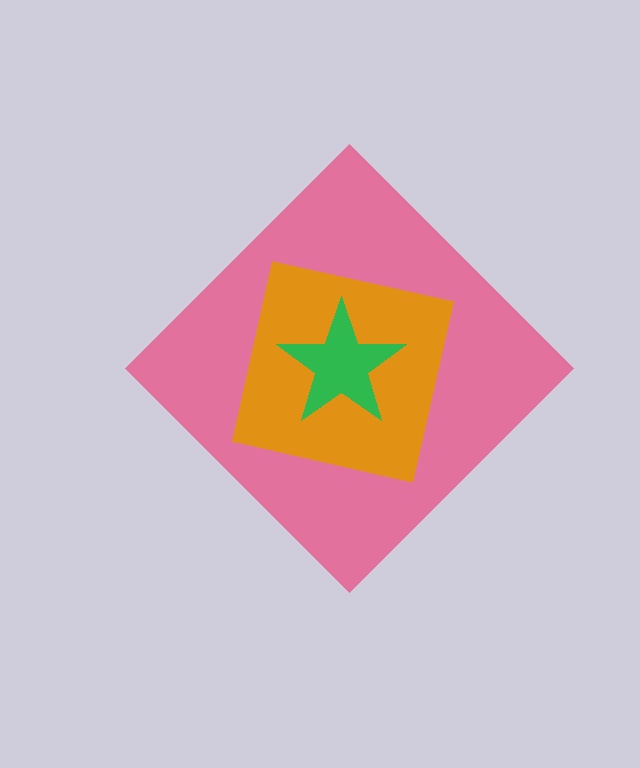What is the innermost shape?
The green star.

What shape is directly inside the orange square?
The green star.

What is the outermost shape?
The pink diamond.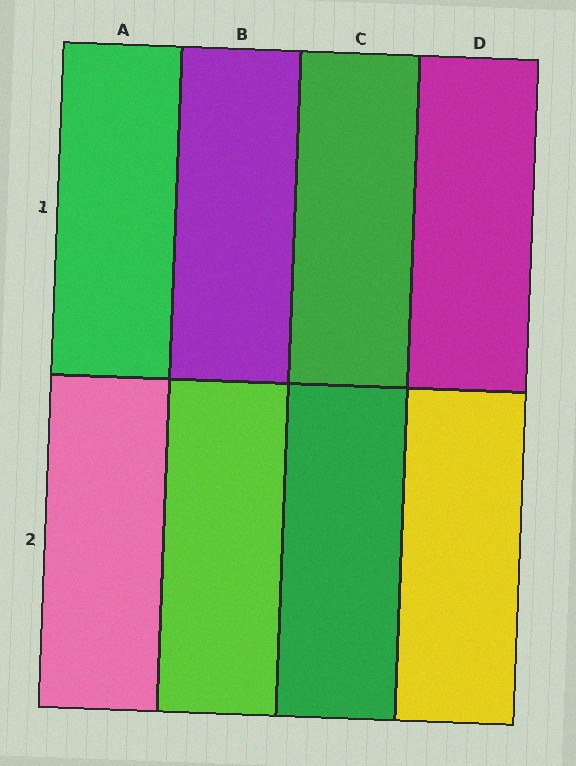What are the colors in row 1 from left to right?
Green, purple, green, magenta.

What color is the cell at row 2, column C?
Green.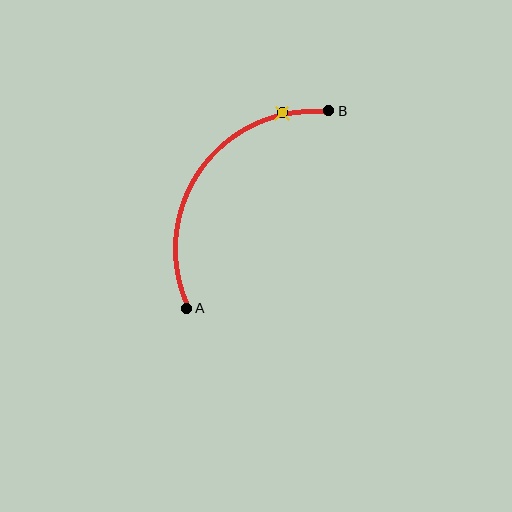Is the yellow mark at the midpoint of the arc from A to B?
No. The yellow mark lies on the arc but is closer to endpoint B. The arc midpoint would be at the point on the curve equidistant along the arc from both A and B.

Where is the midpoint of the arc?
The arc midpoint is the point on the curve farthest from the straight line joining A and B. It sits above and to the left of that line.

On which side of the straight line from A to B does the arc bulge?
The arc bulges above and to the left of the straight line connecting A and B.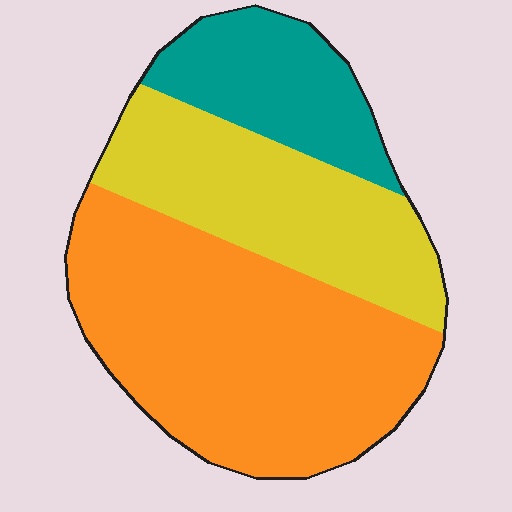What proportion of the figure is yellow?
Yellow covers around 30% of the figure.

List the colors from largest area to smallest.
From largest to smallest: orange, yellow, teal.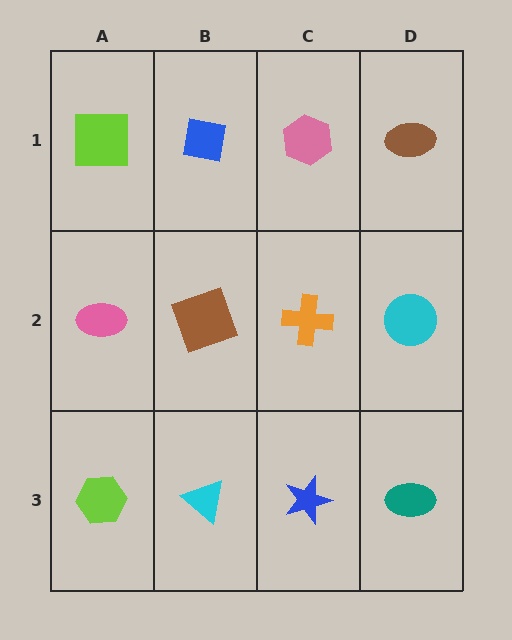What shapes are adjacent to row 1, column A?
A pink ellipse (row 2, column A), a blue square (row 1, column B).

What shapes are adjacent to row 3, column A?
A pink ellipse (row 2, column A), a cyan triangle (row 3, column B).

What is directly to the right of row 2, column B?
An orange cross.